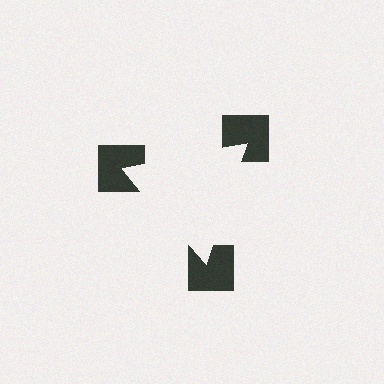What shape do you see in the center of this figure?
An illusory triangle — its edges are inferred from the aligned wedge cuts in the notched squares, not physically drawn.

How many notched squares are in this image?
There are 3 — one at each vertex of the illusory triangle.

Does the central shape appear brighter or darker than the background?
It typically appears slightly brighter than the background, even though no actual brightness change is drawn.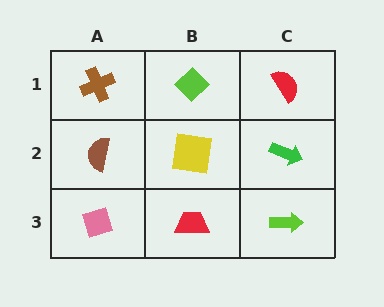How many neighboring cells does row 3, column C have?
2.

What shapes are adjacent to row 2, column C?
A red semicircle (row 1, column C), a lime arrow (row 3, column C), a yellow square (row 2, column B).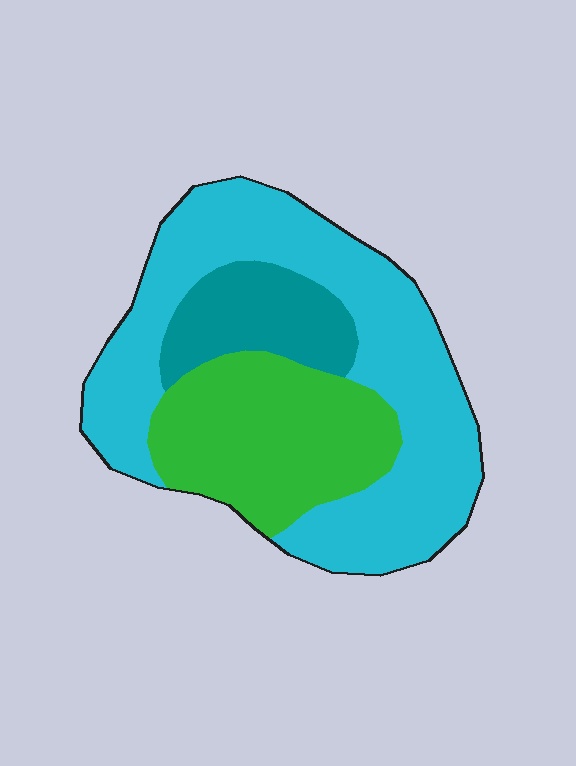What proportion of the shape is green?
Green covers 30% of the shape.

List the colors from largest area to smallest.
From largest to smallest: cyan, green, teal.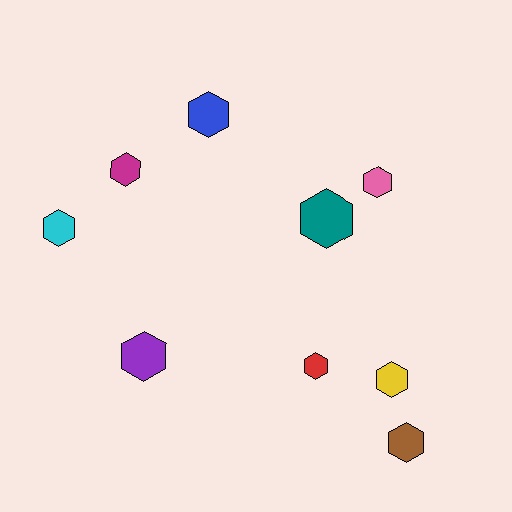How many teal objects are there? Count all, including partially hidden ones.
There is 1 teal object.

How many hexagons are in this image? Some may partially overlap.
There are 9 hexagons.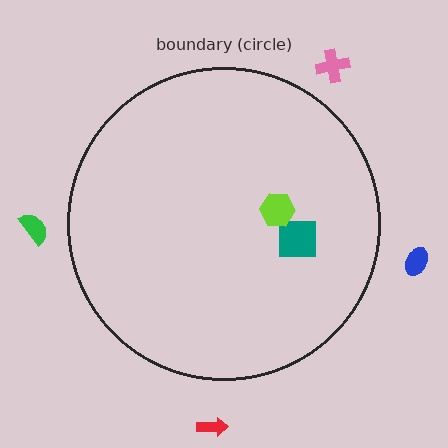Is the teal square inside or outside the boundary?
Inside.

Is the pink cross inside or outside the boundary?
Outside.